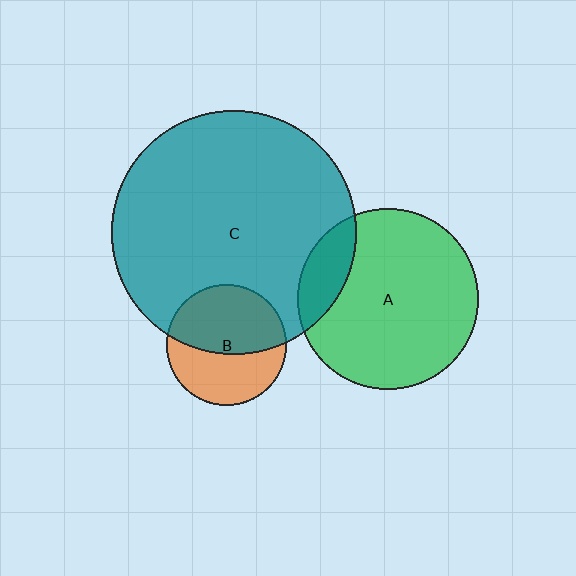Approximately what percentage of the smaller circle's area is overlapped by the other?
Approximately 55%.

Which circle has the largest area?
Circle C (teal).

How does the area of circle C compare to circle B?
Approximately 4.1 times.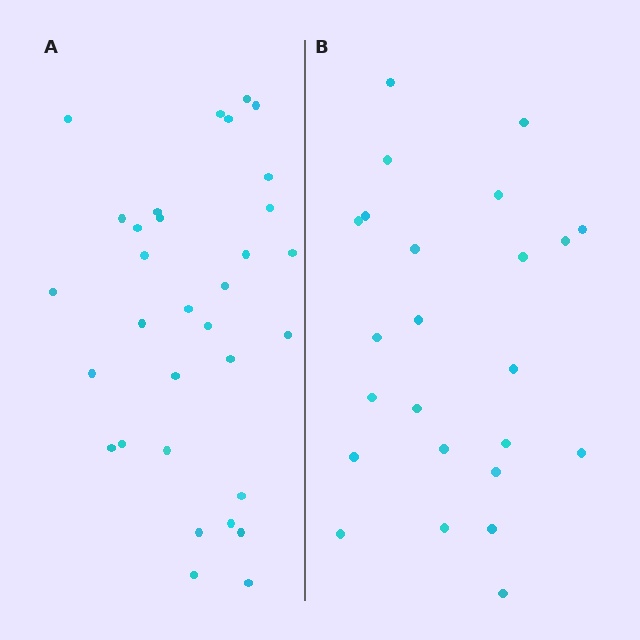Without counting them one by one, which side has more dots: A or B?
Region A (the left region) has more dots.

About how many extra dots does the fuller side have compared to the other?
Region A has roughly 8 or so more dots than region B.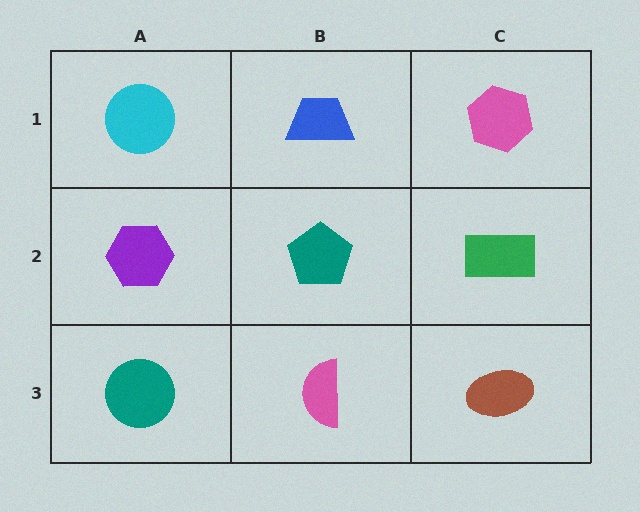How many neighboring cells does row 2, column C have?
3.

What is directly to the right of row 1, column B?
A pink hexagon.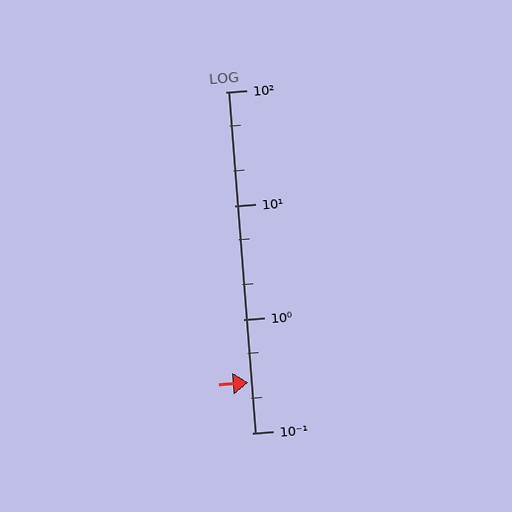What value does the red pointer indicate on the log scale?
The pointer indicates approximately 0.28.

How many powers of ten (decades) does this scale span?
The scale spans 3 decades, from 0.1 to 100.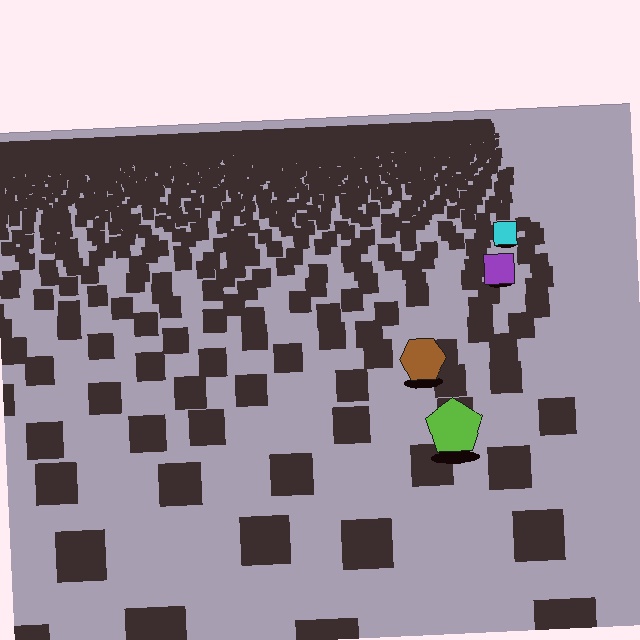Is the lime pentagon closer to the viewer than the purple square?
Yes. The lime pentagon is closer — you can tell from the texture gradient: the ground texture is coarser near it.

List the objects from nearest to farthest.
From nearest to farthest: the lime pentagon, the brown hexagon, the purple square, the cyan square.